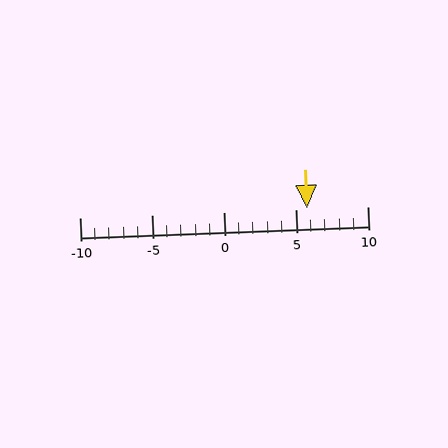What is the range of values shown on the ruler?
The ruler shows values from -10 to 10.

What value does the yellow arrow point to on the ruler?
The yellow arrow points to approximately 6.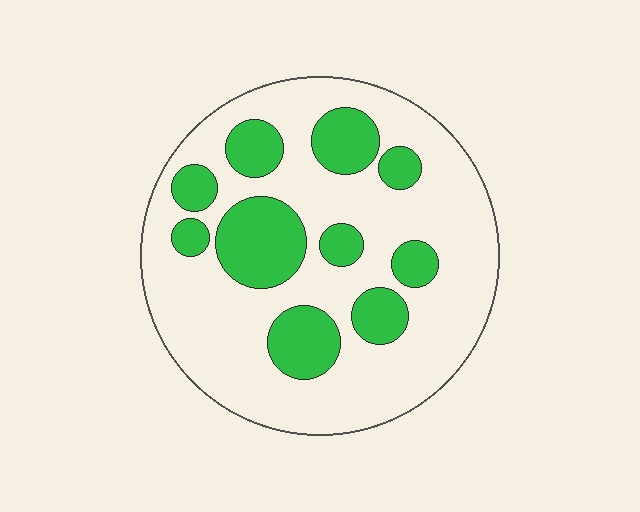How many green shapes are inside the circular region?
10.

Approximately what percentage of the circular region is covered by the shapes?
Approximately 25%.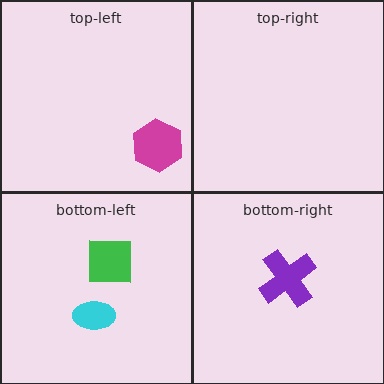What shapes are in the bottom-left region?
The cyan ellipse, the green square.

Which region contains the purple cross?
The bottom-right region.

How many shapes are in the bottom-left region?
2.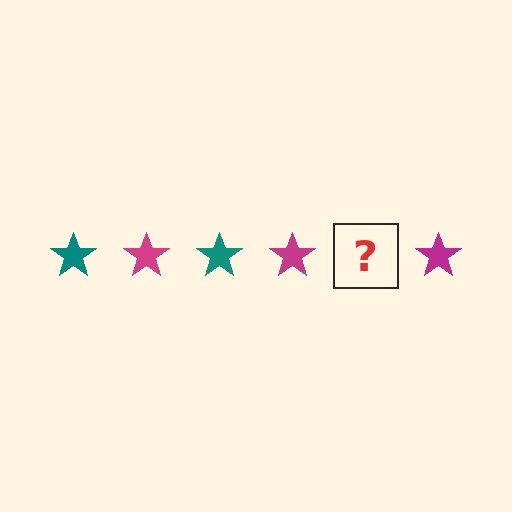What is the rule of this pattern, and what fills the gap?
The rule is that the pattern cycles through teal, magenta stars. The gap should be filled with a teal star.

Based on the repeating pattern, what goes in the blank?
The blank should be a teal star.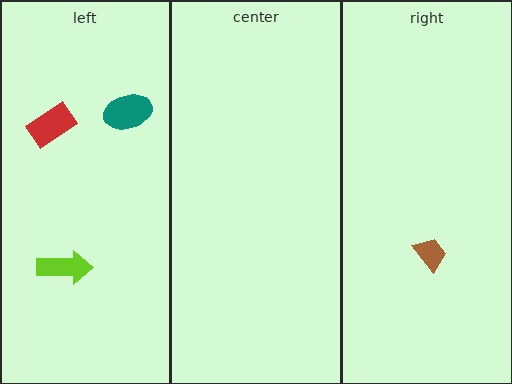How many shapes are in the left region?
3.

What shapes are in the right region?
The brown trapezoid.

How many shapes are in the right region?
1.